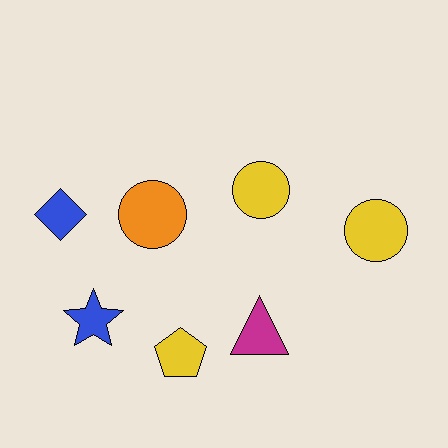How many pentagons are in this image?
There is 1 pentagon.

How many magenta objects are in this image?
There is 1 magenta object.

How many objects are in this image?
There are 7 objects.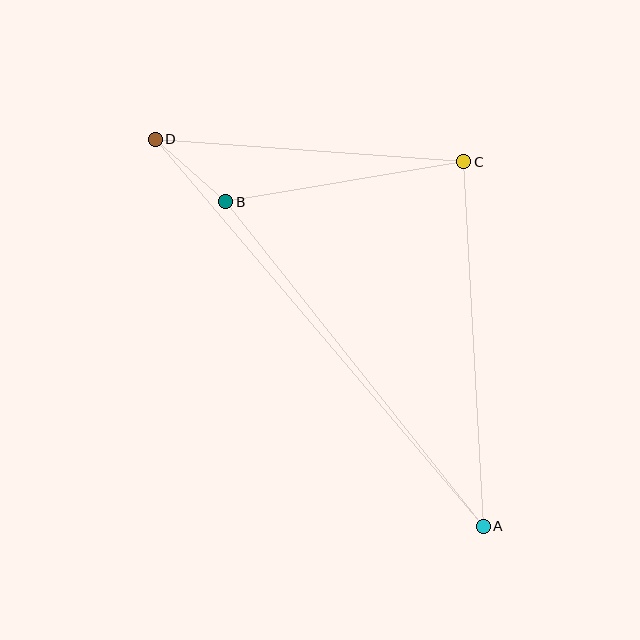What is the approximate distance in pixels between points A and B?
The distance between A and B is approximately 414 pixels.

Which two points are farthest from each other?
Points A and D are farthest from each other.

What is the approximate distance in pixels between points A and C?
The distance between A and C is approximately 365 pixels.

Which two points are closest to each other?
Points B and D are closest to each other.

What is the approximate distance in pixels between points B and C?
The distance between B and C is approximately 242 pixels.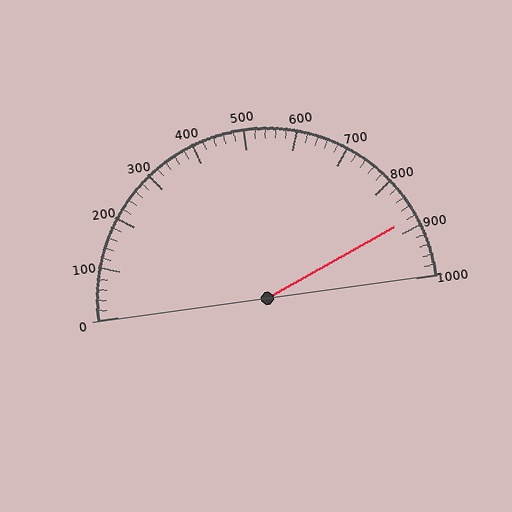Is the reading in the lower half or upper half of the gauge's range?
The reading is in the upper half of the range (0 to 1000).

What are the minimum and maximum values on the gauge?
The gauge ranges from 0 to 1000.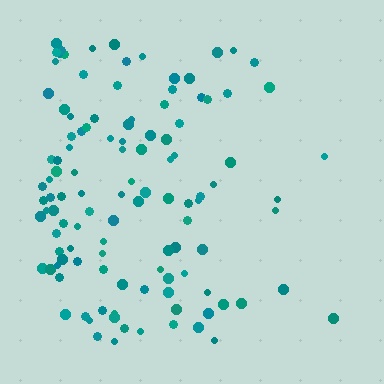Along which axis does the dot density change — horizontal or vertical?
Horizontal.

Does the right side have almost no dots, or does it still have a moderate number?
Still a moderate number, just noticeably fewer than the left.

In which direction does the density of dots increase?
From right to left, with the left side densest.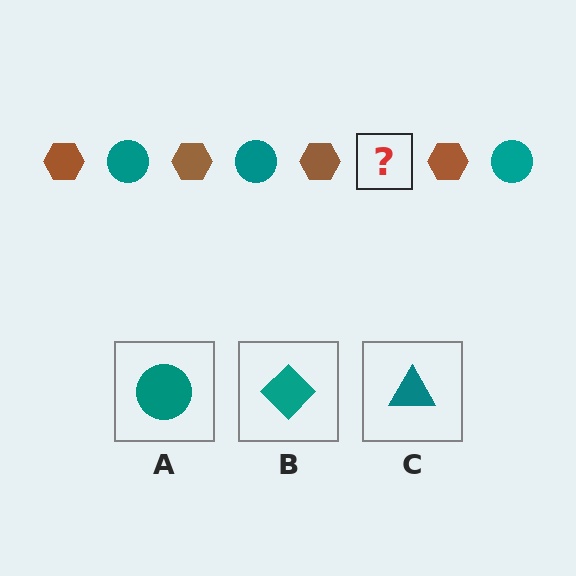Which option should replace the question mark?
Option A.